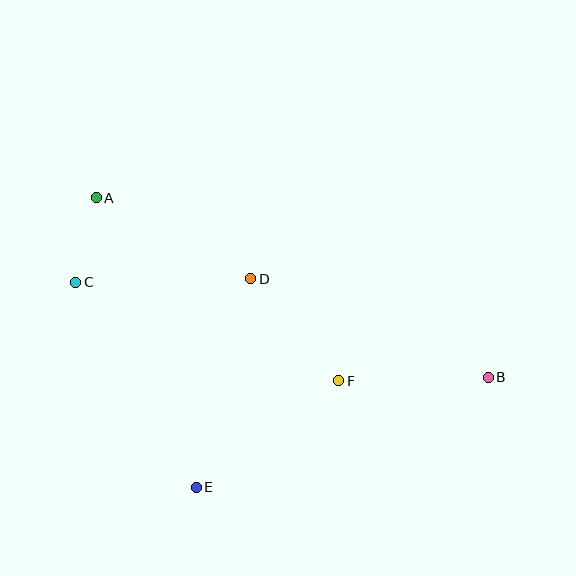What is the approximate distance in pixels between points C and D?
The distance between C and D is approximately 175 pixels.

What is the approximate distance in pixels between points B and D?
The distance between B and D is approximately 257 pixels.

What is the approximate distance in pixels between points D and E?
The distance between D and E is approximately 216 pixels.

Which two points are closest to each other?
Points A and C are closest to each other.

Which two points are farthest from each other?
Points A and B are farthest from each other.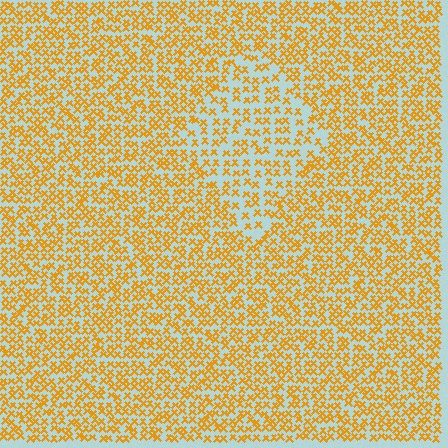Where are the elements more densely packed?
The elements are more densely packed outside the diamond boundary.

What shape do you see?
I see a diamond.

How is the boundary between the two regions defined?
The boundary is defined by a change in element density (approximately 1.6x ratio). All elements are the same color, size, and shape.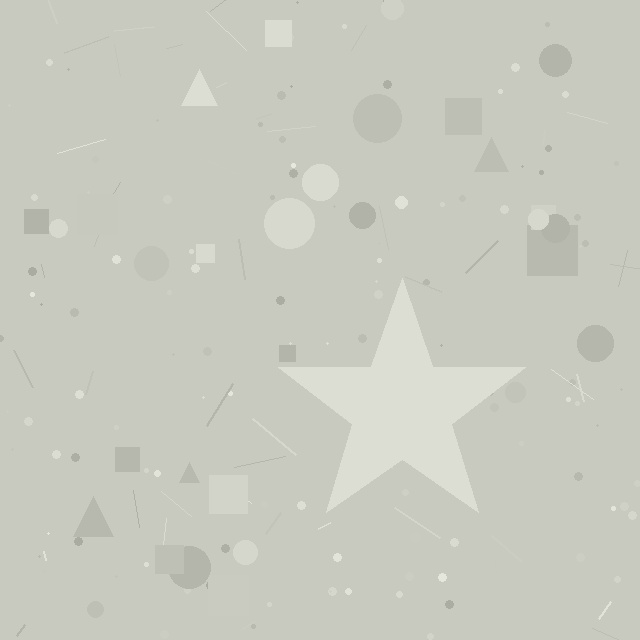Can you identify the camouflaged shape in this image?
The camouflaged shape is a star.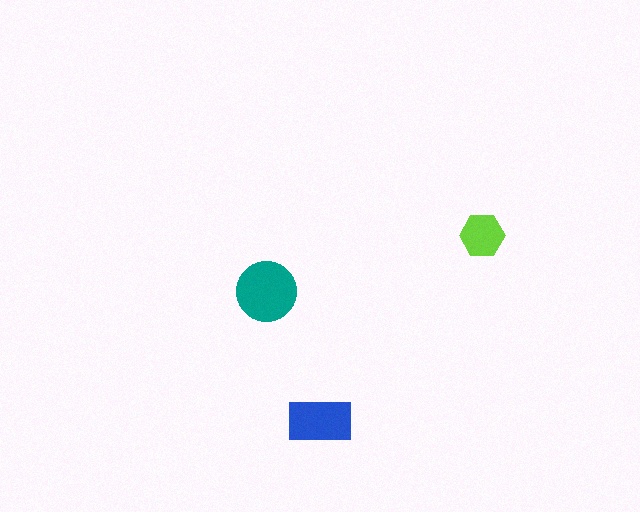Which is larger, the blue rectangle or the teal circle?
The teal circle.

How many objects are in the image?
There are 3 objects in the image.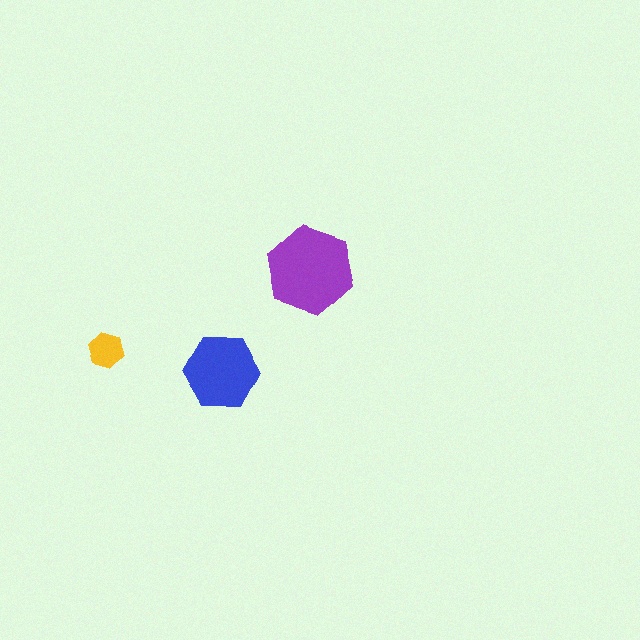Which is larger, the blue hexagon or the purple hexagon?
The purple one.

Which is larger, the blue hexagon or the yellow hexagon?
The blue one.